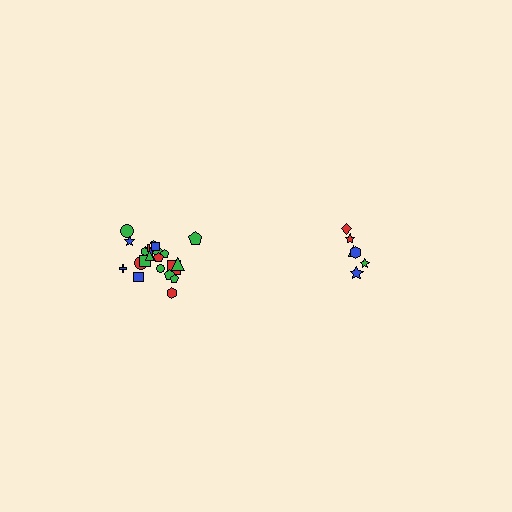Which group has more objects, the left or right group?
The left group.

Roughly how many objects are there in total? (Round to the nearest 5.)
Roughly 30 objects in total.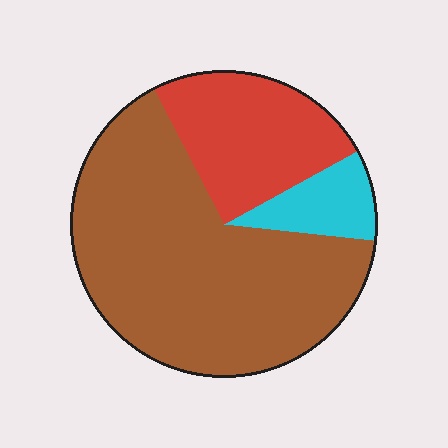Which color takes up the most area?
Brown, at roughly 65%.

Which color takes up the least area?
Cyan, at roughly 10%.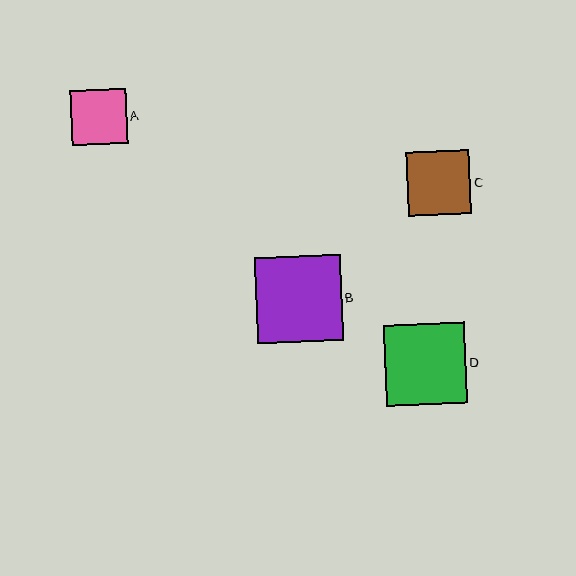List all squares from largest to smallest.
From largest to smallest: B, D, C, A.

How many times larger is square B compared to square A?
Square B is approximately 1.5 times the size of square A.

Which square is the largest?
Square B is the largest with a size of approximately 85 pixels.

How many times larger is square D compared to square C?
Square D is approximately 1.3 times the size of square C.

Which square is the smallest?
Square A is the smallest with a size of approximately 55 pixels.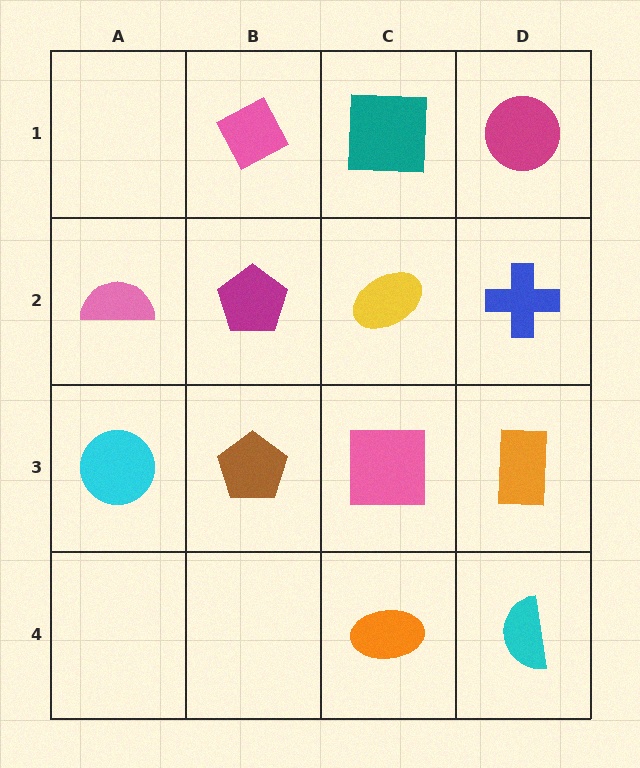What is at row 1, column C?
A teal square.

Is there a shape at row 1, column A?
No, that cell is empty.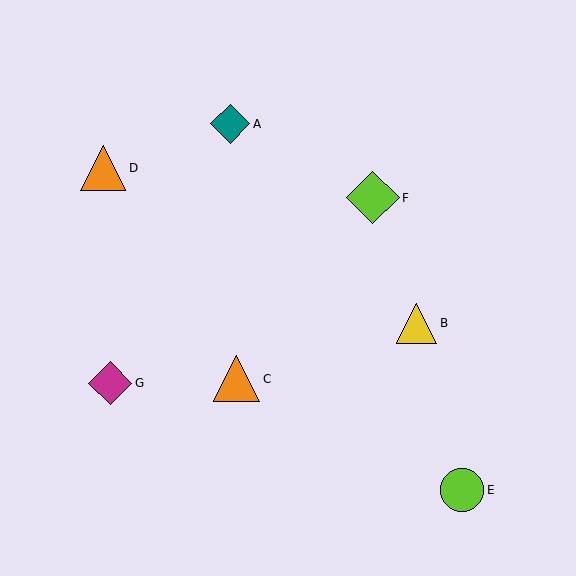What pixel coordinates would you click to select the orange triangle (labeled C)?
Click at (237, 379) to select the orange triangle C.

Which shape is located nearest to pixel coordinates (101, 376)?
The magenta diamond (labeled G) at (110, 383) is nearest to that location.